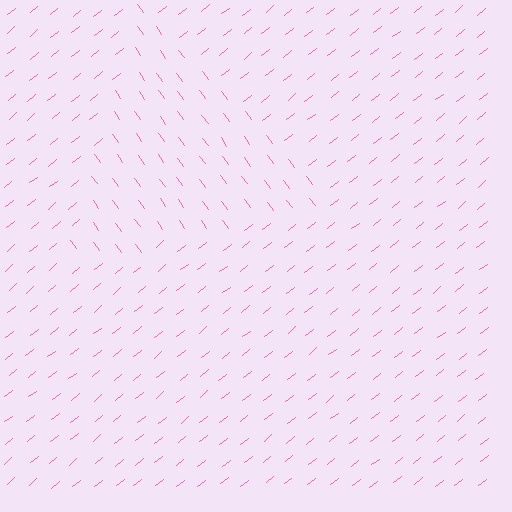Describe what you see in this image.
The image is filled with small pink line segments. A triangle region in the image has lines oriented differently from the surrounding lines, creating a visible texture boundary.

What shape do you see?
I see a triangle.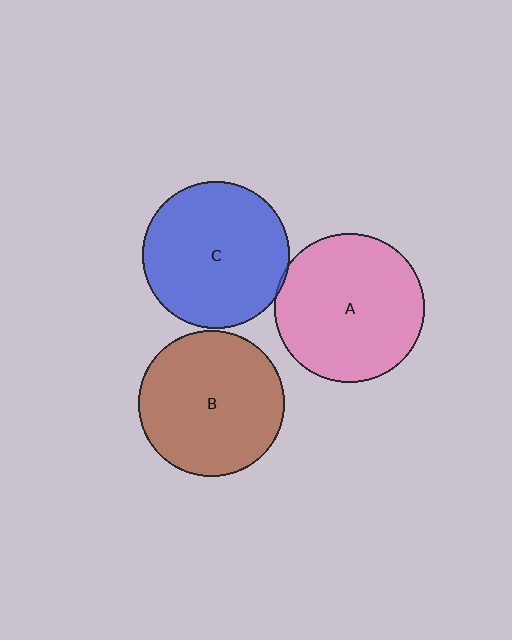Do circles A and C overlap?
Yes.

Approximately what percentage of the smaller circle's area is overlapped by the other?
Approximately 5%.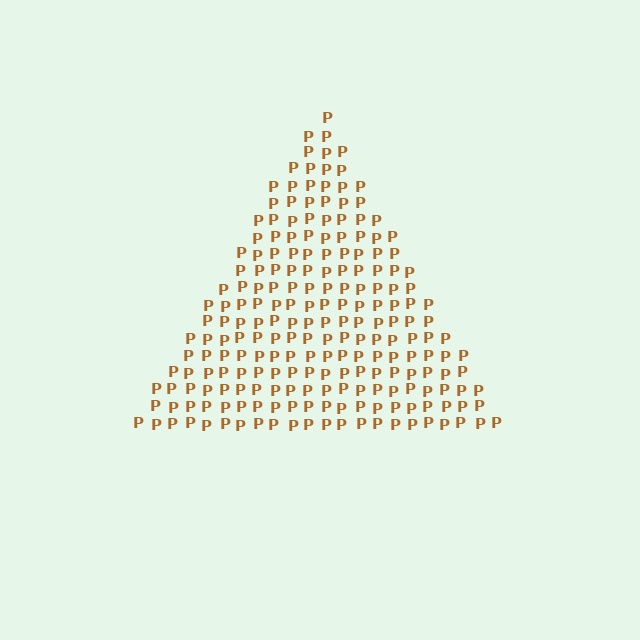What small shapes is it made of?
It is made of small letter P's.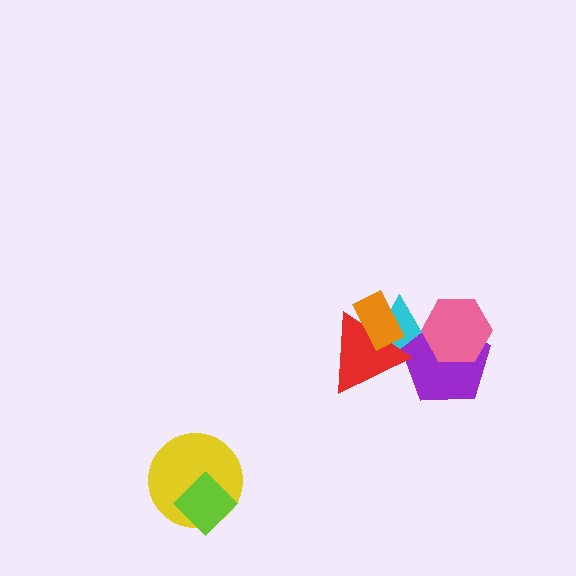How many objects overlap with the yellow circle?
1 object overlaps with the yellow circle.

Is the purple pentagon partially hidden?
Yes, it is partially covered by another shape.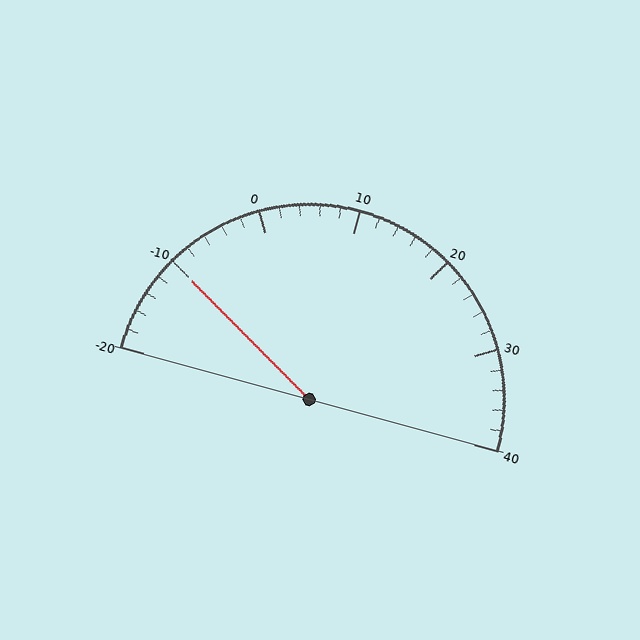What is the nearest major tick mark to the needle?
The nearest major tick mark is -10.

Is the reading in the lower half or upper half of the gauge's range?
The reading is in the lower half of the range (-20 to 40).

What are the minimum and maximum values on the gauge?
The gauge ranges from -20 to 40.